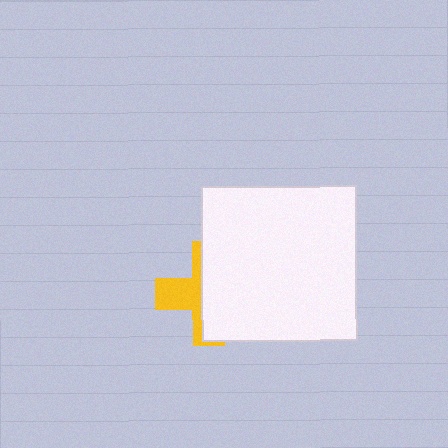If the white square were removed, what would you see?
You would see the complete yellow cross.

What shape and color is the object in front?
The object in front is a white square.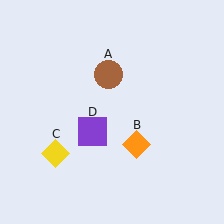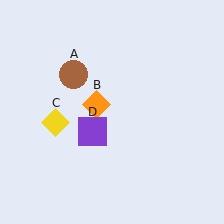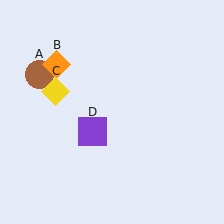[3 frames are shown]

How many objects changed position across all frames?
3 objects changed position: brown circle (object A), orange diamond (object B), yellow diamond (object C).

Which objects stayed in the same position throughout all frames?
Purple square (object D) remained stationary.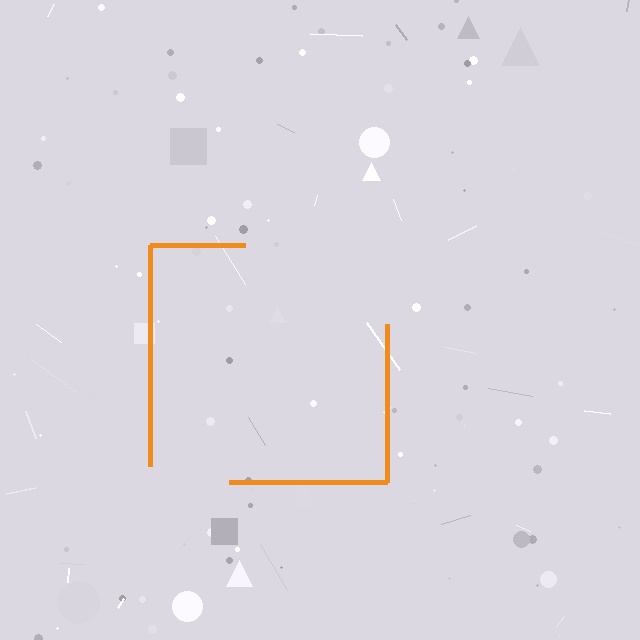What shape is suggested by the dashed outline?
The dashed outline suggests a square.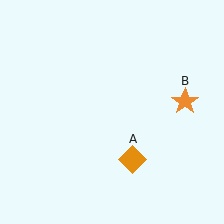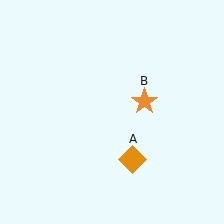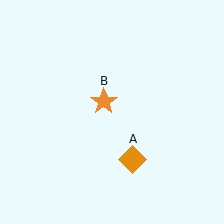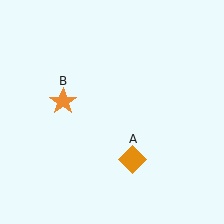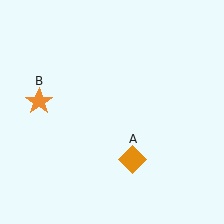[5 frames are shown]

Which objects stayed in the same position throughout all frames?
Orange diamond (object A) remained stationary.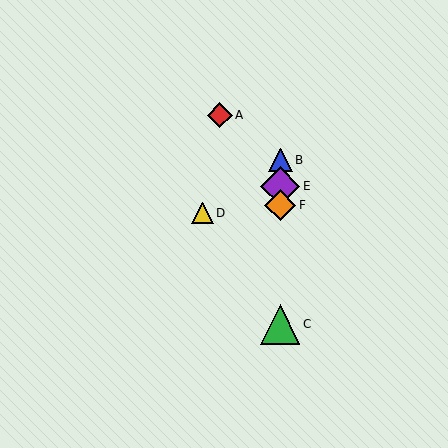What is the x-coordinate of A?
Object A is at x≈220.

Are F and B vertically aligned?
Yes, both are at x≈280.